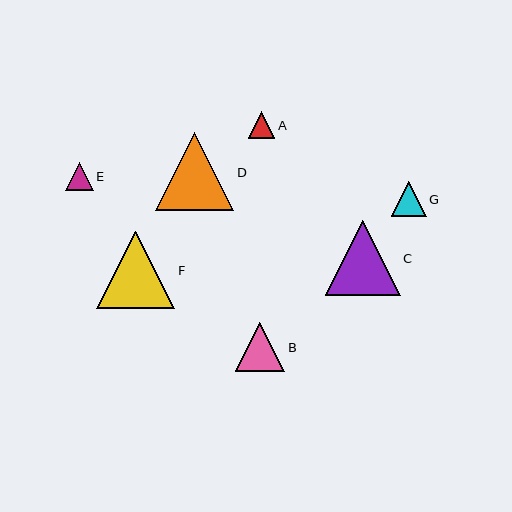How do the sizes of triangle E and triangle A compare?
Triangle E and triangle A are approximately the same size.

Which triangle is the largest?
Triangle D is the largest with a size of approximately 78 pixels.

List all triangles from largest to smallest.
From largest to smallest: D, F, C, B, G, E, A.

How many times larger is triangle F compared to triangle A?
Triangle F is approximately 2.9 times the size of triangle A.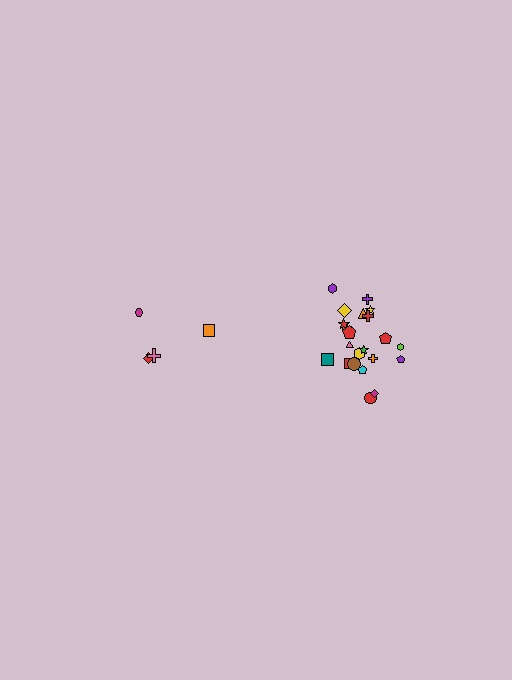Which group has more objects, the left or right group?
The right group.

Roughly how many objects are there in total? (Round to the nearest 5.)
Roughly 25 objects in total.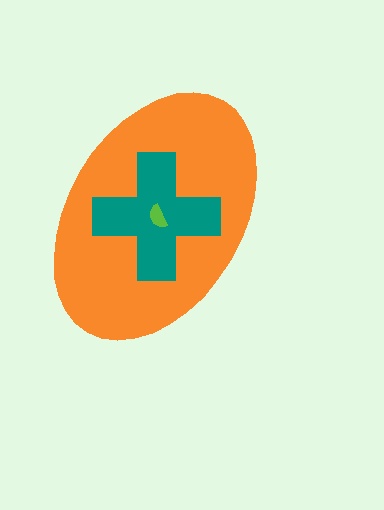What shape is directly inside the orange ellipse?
The teal cross.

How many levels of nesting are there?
3.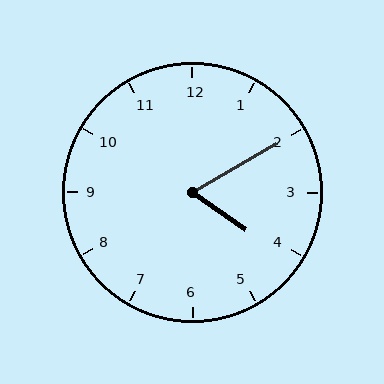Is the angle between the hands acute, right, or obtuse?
It is acute.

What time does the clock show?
4:10.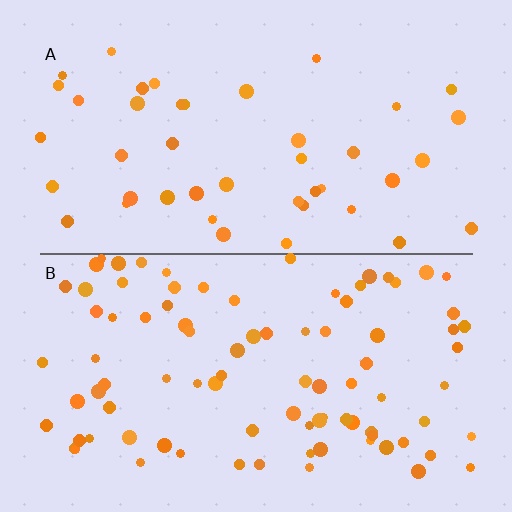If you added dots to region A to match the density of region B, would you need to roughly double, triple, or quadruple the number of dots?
Approximately double.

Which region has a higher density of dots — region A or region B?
B (the bottom).